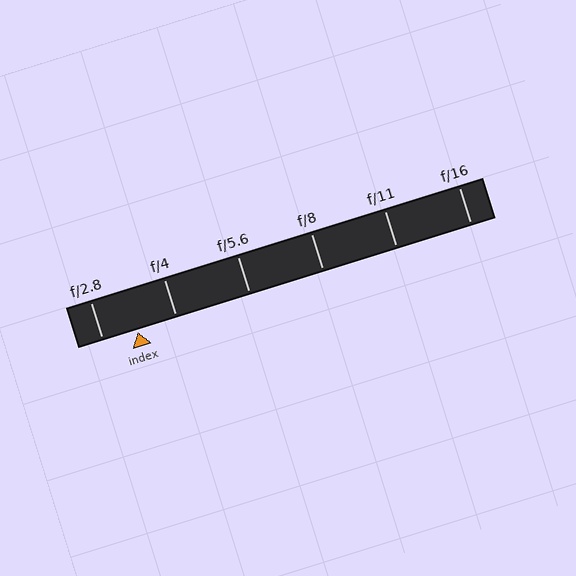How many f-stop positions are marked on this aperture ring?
There are 6 f-stop positions marked.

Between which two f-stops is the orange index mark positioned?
The index mark is between f/2.8 and f/4.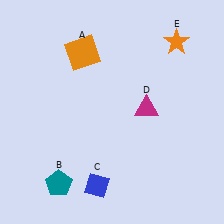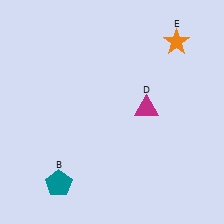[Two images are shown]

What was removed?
The blue diamond (C), the orange square (A) were removed in Image 2.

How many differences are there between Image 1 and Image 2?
There are 2 differences between the two images.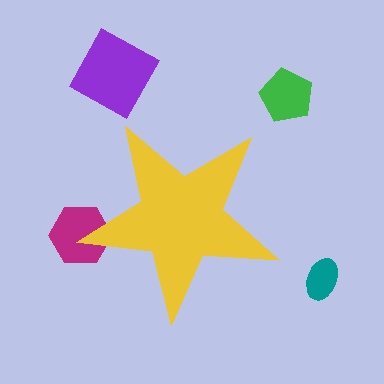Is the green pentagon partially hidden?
No, the green pentagon is fully visible.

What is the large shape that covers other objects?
A yellow star.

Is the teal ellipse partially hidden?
No, the teal ellipse is fully visible.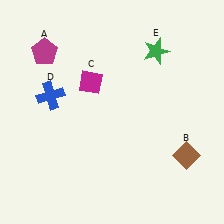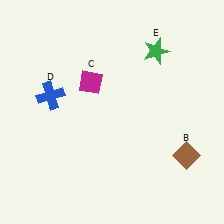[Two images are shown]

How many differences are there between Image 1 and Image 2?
There is 1 difference between the two images.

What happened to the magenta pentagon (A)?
The magenta pentagon (A) was removed in Image 2. It was in the top-left area of Image 1.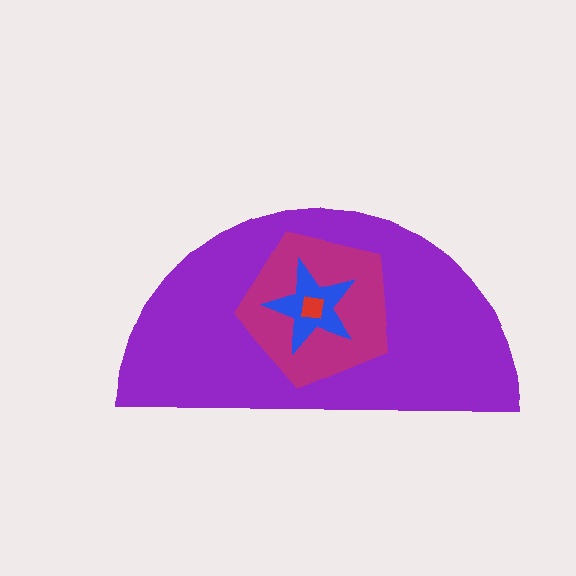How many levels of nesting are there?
4.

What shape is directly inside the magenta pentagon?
The blue star.